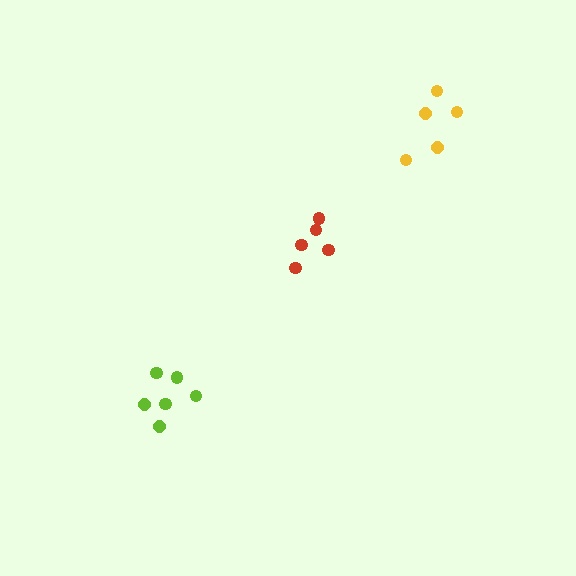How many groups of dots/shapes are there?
There are 3 groups.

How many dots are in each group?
Group 1: 5 dots, Group 2: 5 dots, Group 3: 6 dots (16 total).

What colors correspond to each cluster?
The clusters are colored: yellow, red, lime.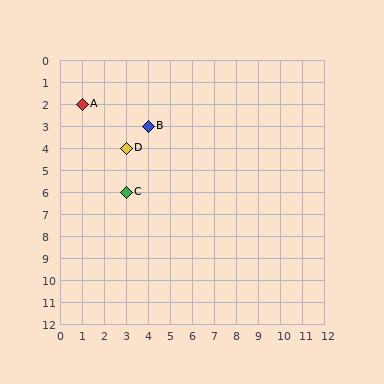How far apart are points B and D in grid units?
Points B and D are 1 column and 1 row apart (about 1.4 grid units diagonally).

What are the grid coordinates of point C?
Point C is at grid coordinates (3, 6).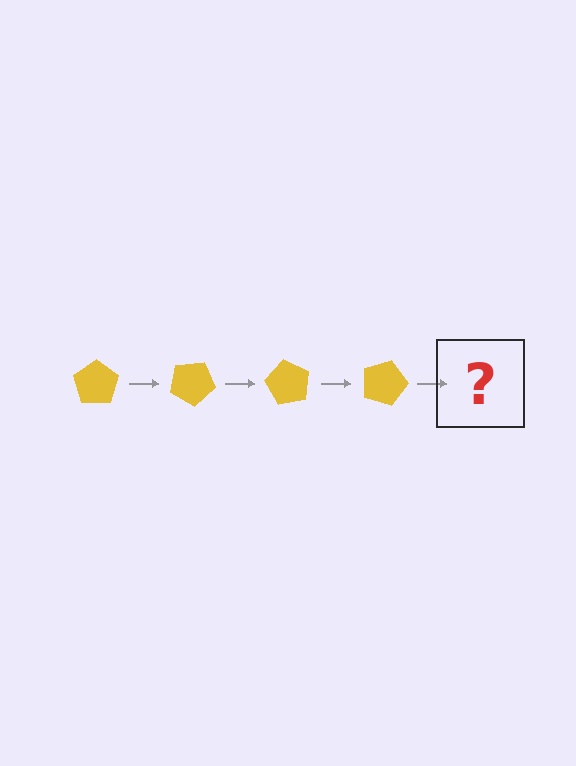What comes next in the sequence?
The next element should be a yellow pentagon rotated 120 degrees.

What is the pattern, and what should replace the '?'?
The pattern is that the pentagon rotates 30 degrees each step. The '?' should be a yellow pentagon rotated 120 degrees.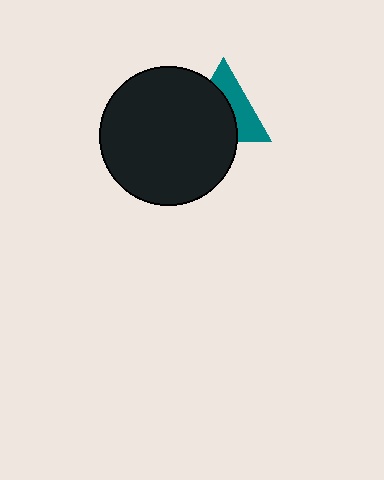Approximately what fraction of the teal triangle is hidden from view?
Roughly 56% of the teal triangle is hidden behind the black circle.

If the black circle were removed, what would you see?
You would see the complete teal triangle.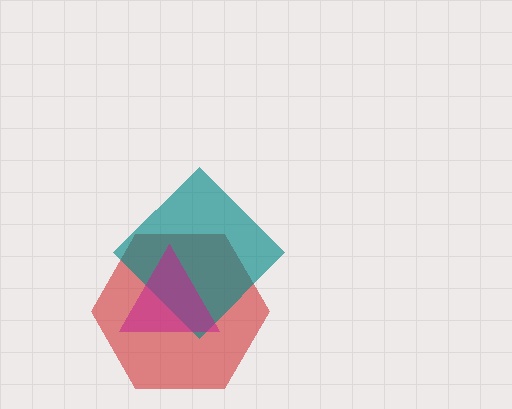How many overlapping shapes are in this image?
There are 3 overlapping shapes in the image.